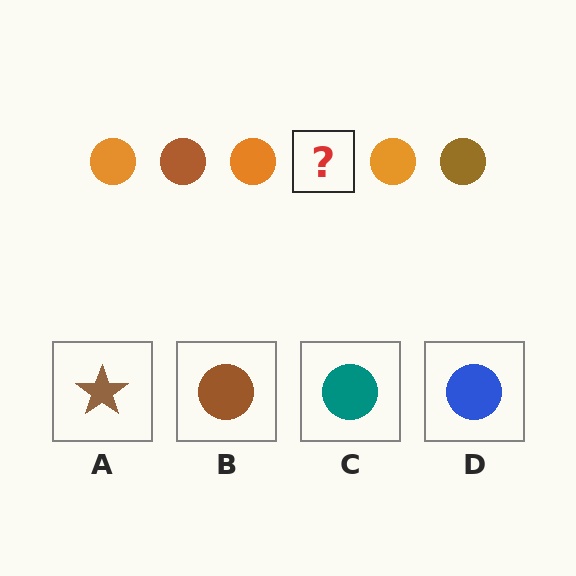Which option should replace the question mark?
Option B.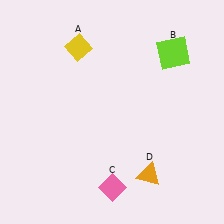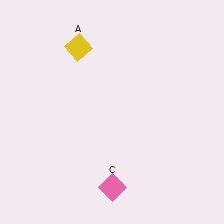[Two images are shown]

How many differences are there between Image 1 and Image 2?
There are 2 differences between the two images.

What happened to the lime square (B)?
The lime square (B) was removed in Image 2. It was in the top-right area of Image 1.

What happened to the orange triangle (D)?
The orange triangle (D) was removed in Image 2. It was in the bottom-right area of Image 1.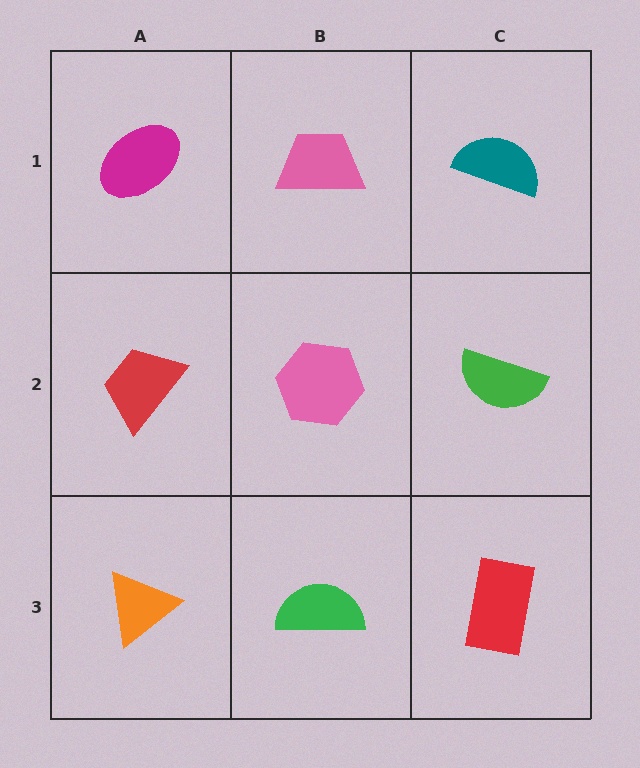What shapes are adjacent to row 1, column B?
A pink hexagon (row 2, column B), a magenta ellipse (row 1, column A), a teal semicircle (row 1, column C).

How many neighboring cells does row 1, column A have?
2.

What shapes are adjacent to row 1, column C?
A green semicircle (row 2, column C), a pink trapezoid (row 1, column B).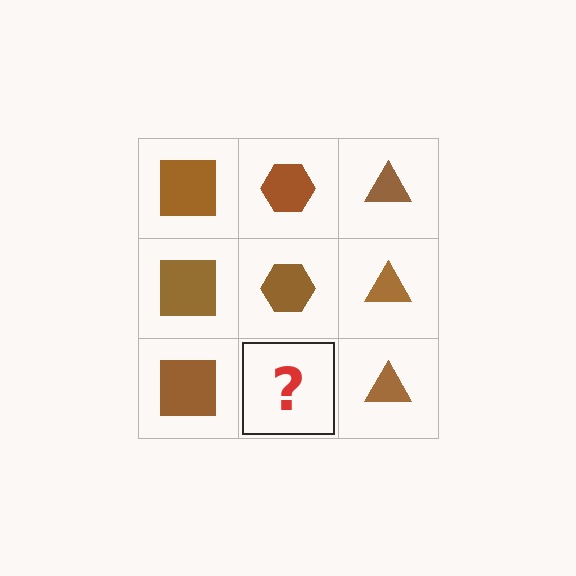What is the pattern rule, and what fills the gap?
The rule is that each column has a consistent shape. The gap should be filled with a brown hexagon.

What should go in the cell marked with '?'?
The missing cell should contain a brown hexagon.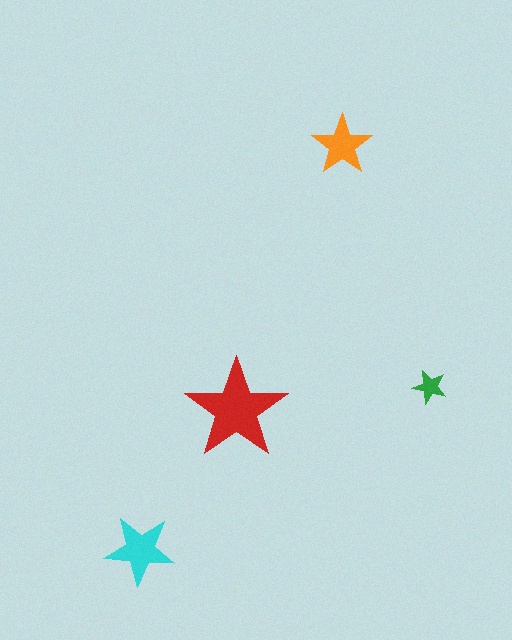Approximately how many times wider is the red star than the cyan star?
About 1.5 times wider.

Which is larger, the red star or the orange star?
The red one.